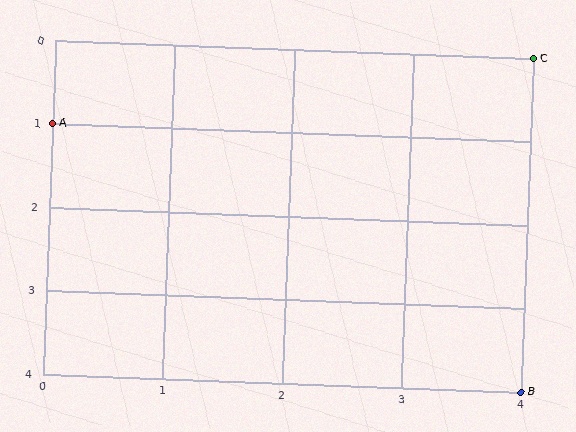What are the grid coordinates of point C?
Point C is at grid coordinates (4, 0).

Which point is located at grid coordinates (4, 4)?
Point B is at (4, 4).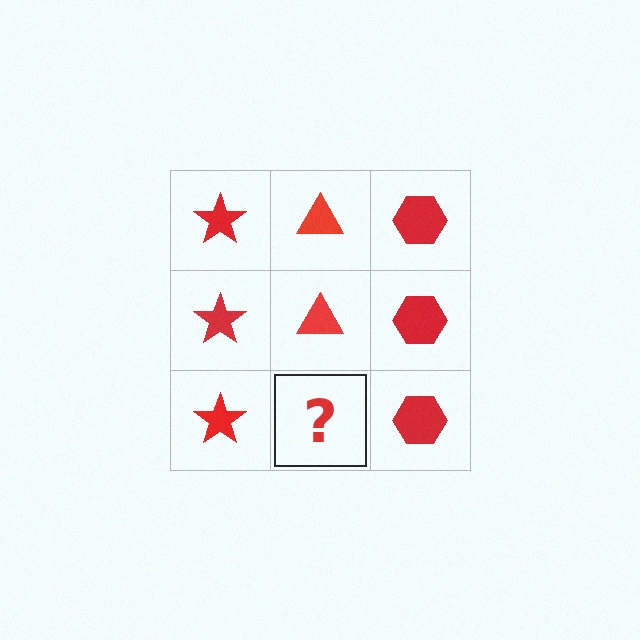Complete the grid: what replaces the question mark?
The question mark should be replaced with a red triangle.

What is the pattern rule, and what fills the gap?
The rule is that each column has a consistent shape. The gap should be filled with a red triangle.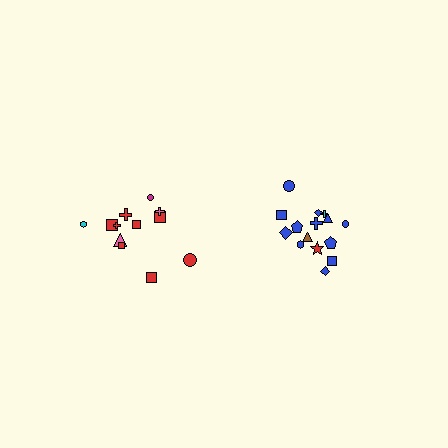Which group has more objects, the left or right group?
The right group.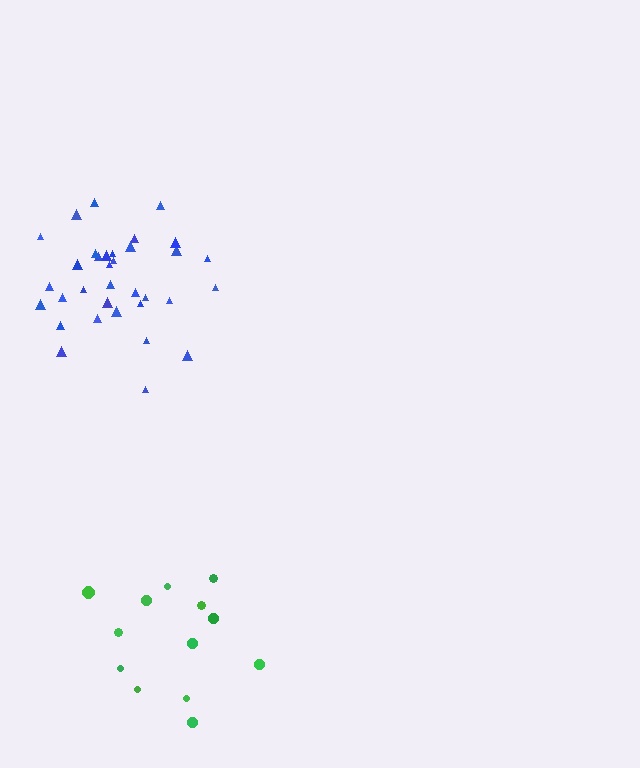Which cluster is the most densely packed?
Blue.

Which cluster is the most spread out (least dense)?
Green.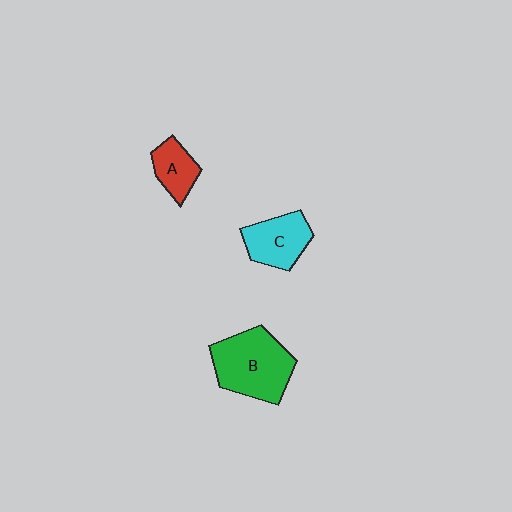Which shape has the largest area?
Shape B (green).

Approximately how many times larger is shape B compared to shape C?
Approximately 1.6 times.